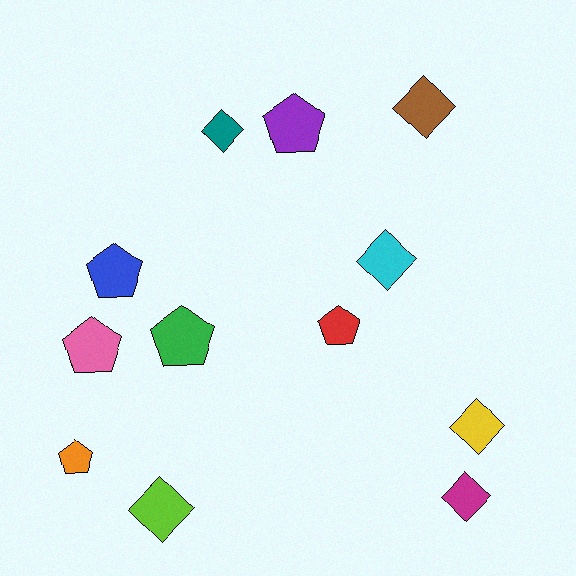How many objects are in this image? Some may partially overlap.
There are 12 objects.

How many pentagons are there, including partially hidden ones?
There are 6 pentagons.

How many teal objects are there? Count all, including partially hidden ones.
There is 1 teal object.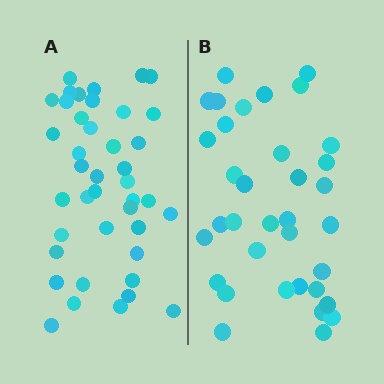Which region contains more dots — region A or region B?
Region A (the left region) has more dots.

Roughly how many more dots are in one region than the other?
Region A has about 6 more dots than region B.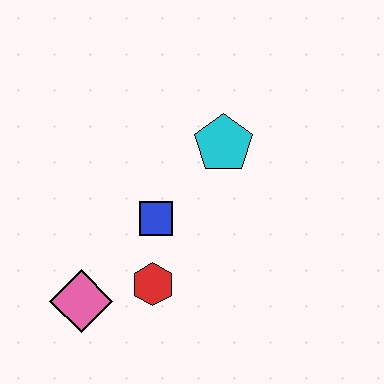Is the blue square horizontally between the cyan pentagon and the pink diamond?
Yes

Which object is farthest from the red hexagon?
The cyan pentagon is farthest from the red hexagon.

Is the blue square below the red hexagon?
No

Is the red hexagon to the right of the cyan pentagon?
No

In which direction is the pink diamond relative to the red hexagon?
The pink diamond is to the left of the red hexagon.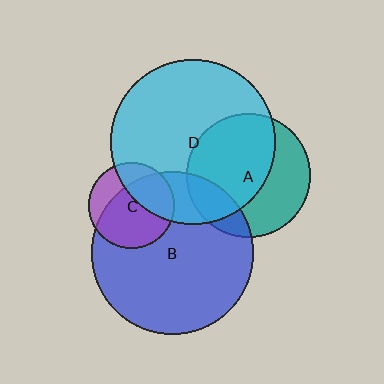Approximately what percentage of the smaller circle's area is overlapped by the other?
Approximately 70%.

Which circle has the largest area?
Circle D (cyan).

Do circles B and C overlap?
Yes.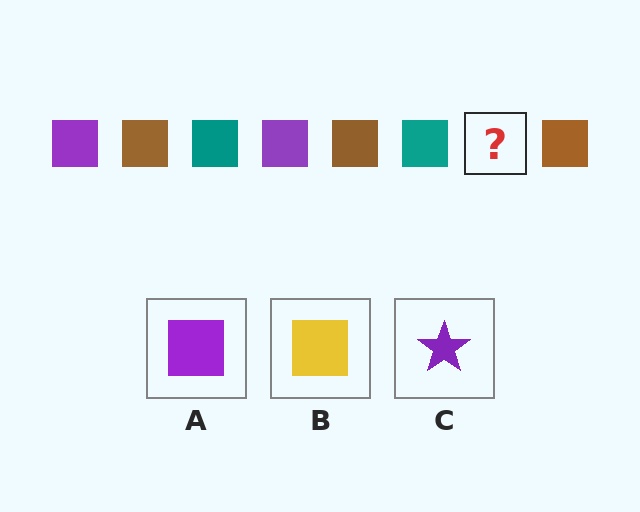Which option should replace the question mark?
Option A.